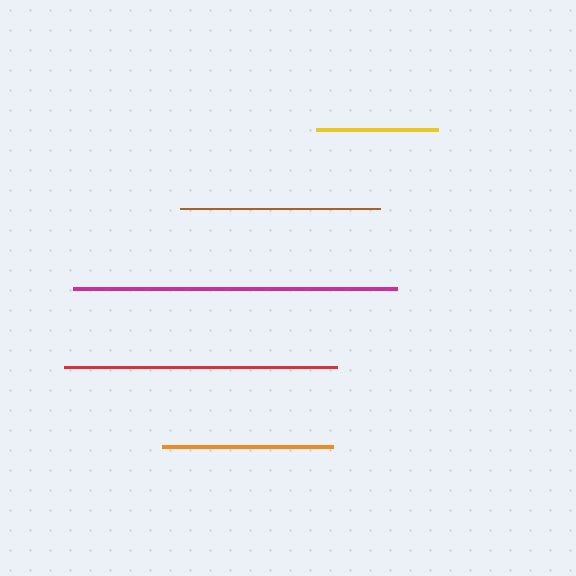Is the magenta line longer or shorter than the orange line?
The magenta line is longer than the orange line.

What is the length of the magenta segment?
The magenta segment is approximately 324 pixels long.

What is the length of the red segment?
The red segment is approximately 273 pixels long.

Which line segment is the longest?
The magenta line is the longest at approximately 324 pixels.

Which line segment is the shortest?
The yellow line is the shortest at approximately 122 pixels.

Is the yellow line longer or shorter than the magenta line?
The magenta line is longer than the yellow line.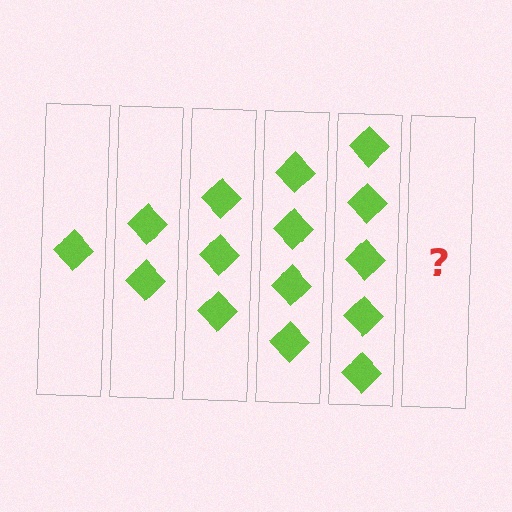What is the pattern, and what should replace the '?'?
The pattern is that each step adds one more diamond. The '?' should be 6 diamonds.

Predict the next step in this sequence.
The next step is 6 diamonds.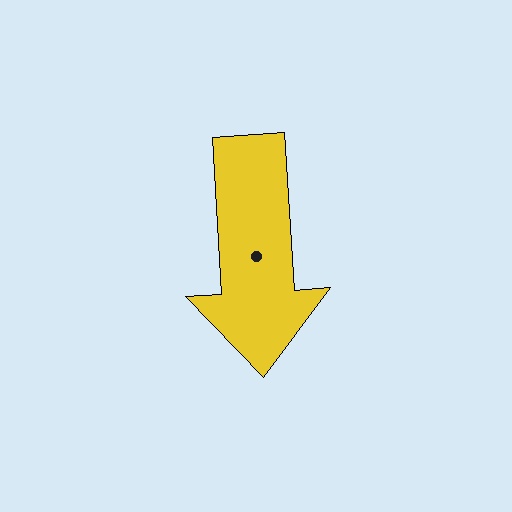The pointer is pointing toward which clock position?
Roughly 6 o'clock.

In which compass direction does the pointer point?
South.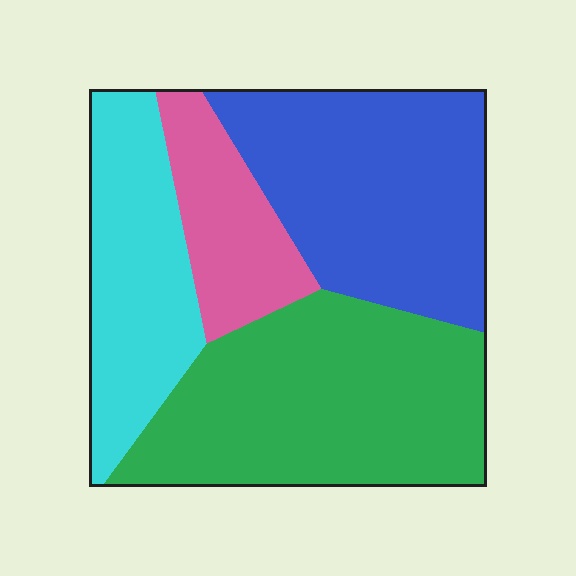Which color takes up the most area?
Green, at roughly 35%.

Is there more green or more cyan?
Green.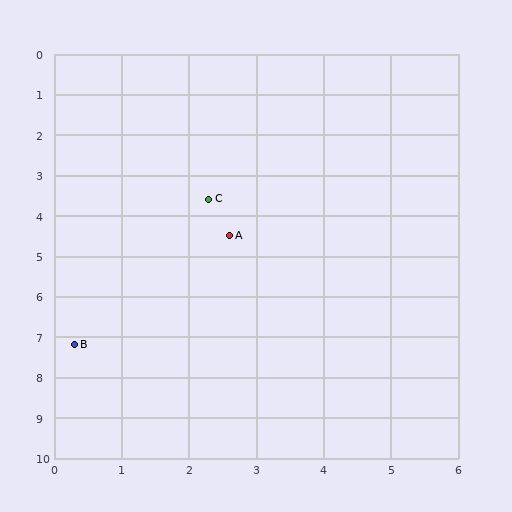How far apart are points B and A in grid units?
Points B and A are about 3.5 grid units apart.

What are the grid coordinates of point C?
Point C is at approximately (2.3, 3.6).